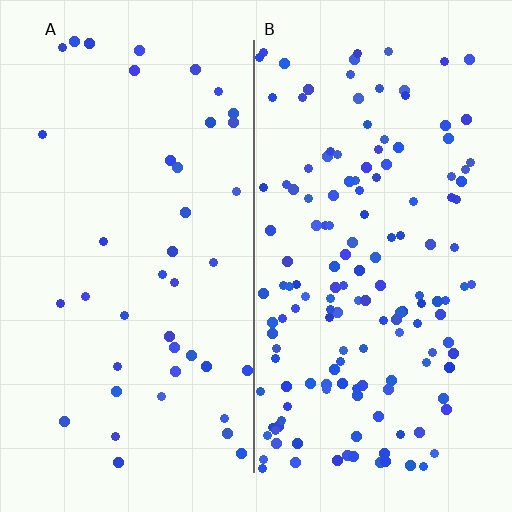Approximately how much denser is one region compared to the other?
Approximately 3.6× — region B over region A.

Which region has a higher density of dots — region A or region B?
B (the right).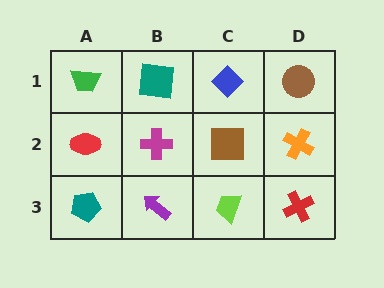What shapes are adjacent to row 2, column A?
A green trapezoid (row 1, column A), a teal pentagon (row 3, column A), a magenta cross (row 2, column B).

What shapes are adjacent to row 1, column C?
A brown square (row 2, column C), a teal square (row 1, column B), a brown circle (row 1, column D).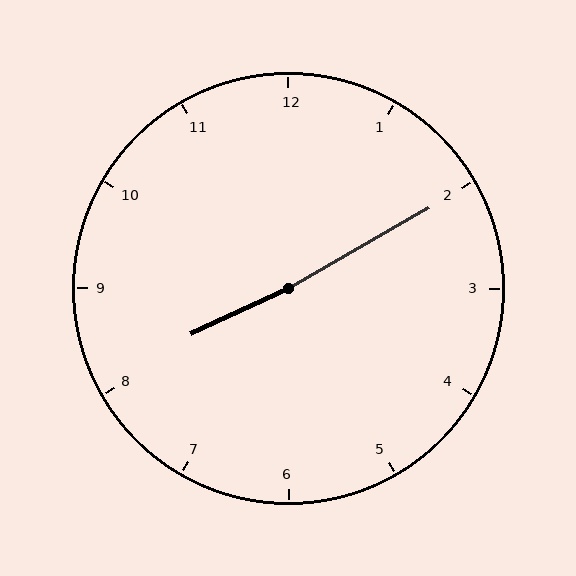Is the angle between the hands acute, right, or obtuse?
It is obtuse.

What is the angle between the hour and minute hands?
Approximately 175 degrees.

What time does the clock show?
8:10.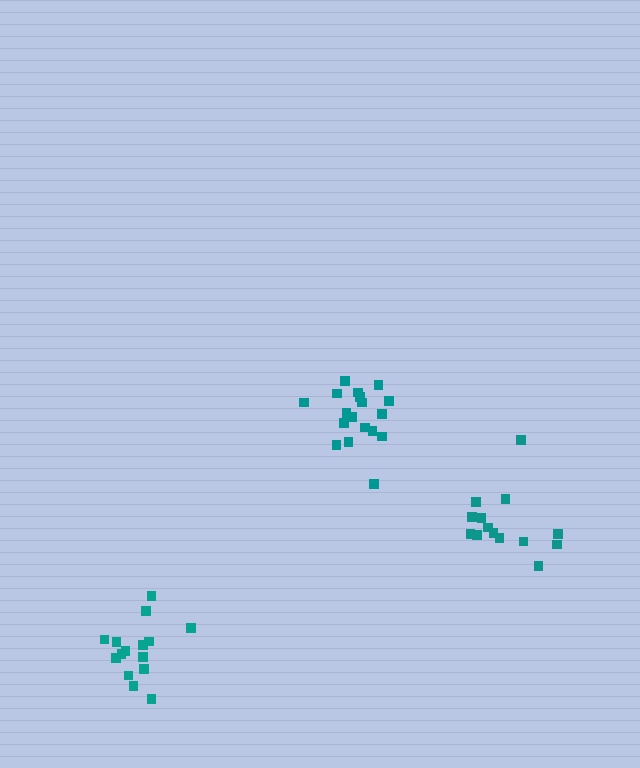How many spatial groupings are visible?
There are 3 spatial groupings.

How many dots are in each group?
Group 1: 18 dots, Group 2: 15 dots, Group 3: 14 dots (47 total).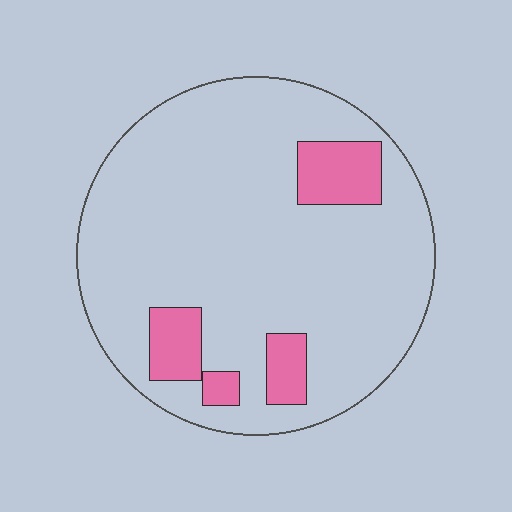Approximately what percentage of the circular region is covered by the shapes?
Approximately 15%.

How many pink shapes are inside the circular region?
4.